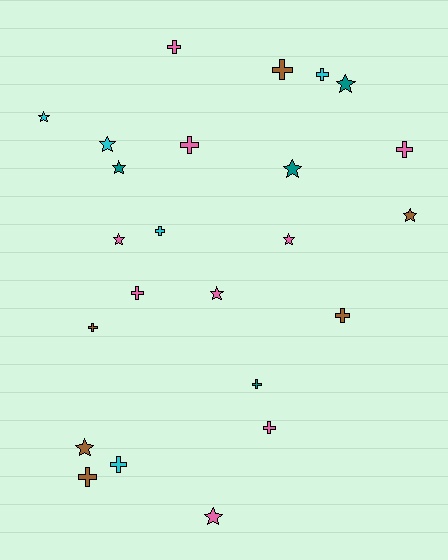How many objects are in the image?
There are 24 objects.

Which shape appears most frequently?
Cross, with 13 objects.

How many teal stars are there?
There are 3 teal stars.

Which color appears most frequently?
Pink, with 9 objects.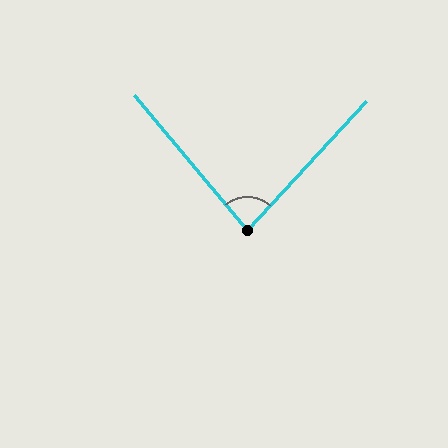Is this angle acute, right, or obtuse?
It is acute.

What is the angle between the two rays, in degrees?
Approximately 83 degrees.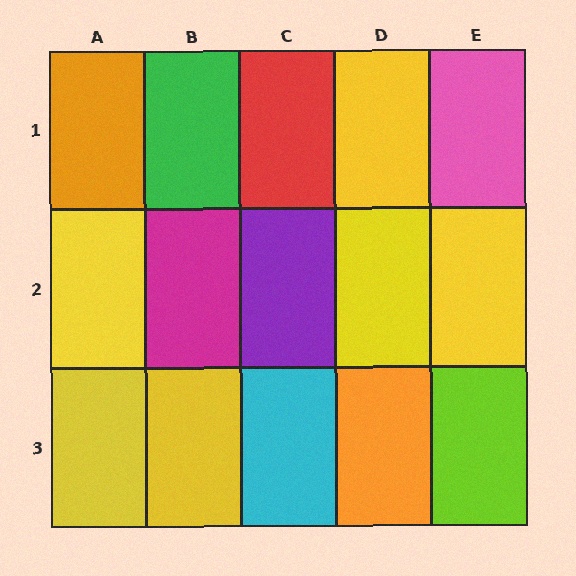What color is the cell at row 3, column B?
Yellow.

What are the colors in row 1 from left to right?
Orange, green, red, yellow, pink.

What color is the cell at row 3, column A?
Yellow.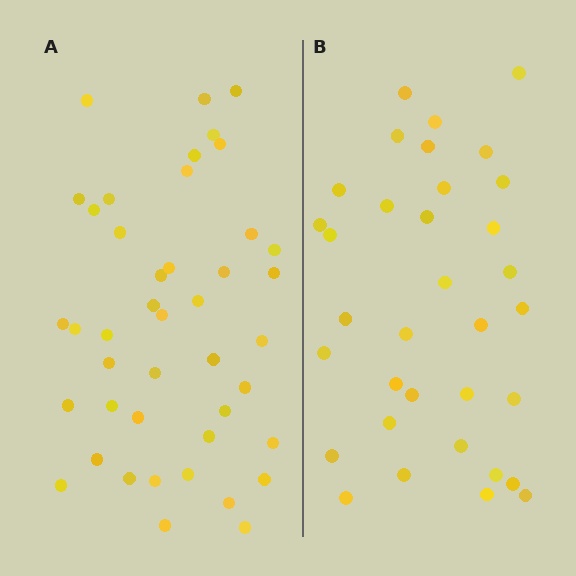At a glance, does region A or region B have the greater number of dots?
Region A (the left region) has more dots.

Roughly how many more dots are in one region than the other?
Region A has roughly 8 or so more dots than region B.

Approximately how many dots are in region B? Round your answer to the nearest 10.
About 30 dots. (The exact count is 34, which rounds to 30.)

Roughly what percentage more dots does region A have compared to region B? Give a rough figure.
About 25% more.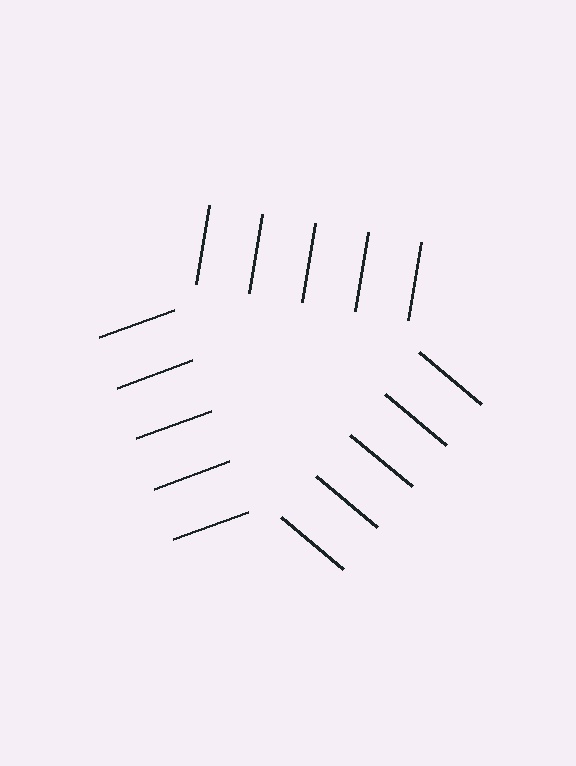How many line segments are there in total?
15 — 5 along each of the 3 edges.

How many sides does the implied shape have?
3 sides — the line-ends trace a triangle.